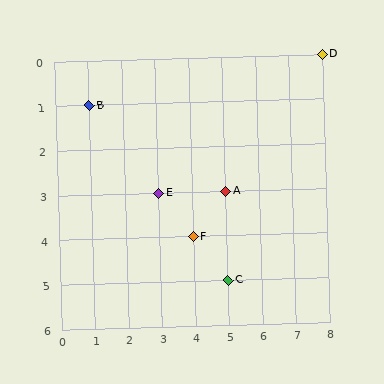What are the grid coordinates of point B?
Point B is at grid coordinates (1, 1).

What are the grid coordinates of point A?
Point A is at grid coordinates (5, 3).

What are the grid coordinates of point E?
Point E is at grid coordinates (3, 3).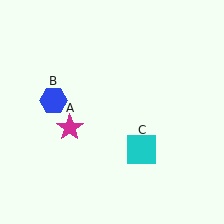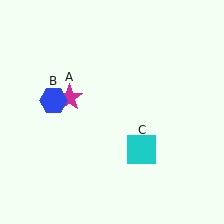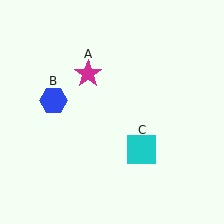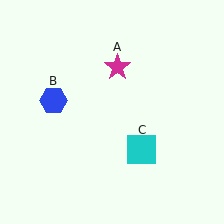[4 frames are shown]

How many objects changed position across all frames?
1 object changed position: magenta star (object A).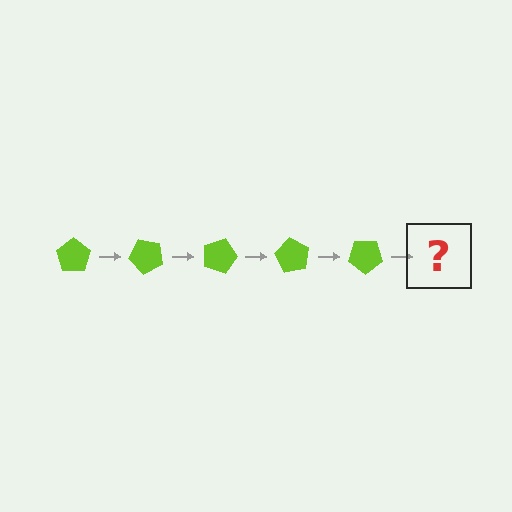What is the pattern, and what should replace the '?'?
The pattern is that the pentagon rotates 45 degrees each step. The '?' should be a lime pentagon rotated 225 degrees.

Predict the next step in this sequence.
The next step is a lime pentagon rotated 225 degrees.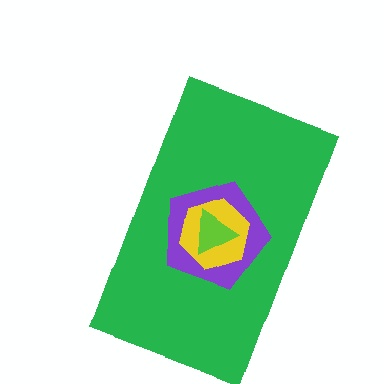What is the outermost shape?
The green rectangle.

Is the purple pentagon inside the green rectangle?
Yes.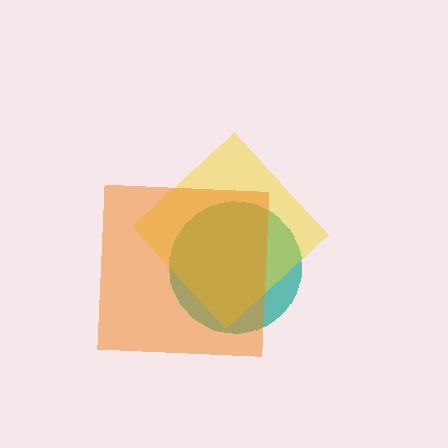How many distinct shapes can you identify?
There are 3 distinct shapes: a teal circle, a yellow diamond, an orange square.